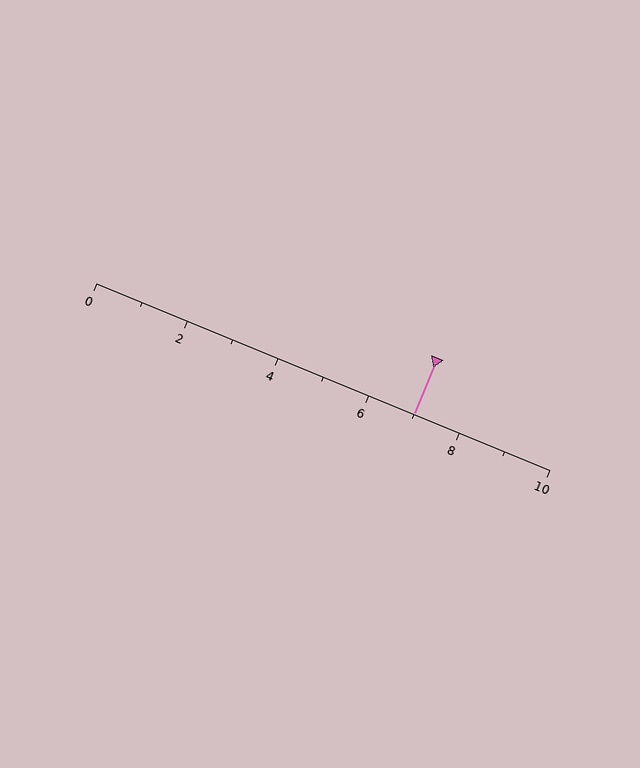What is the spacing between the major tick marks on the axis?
The major ticks are spaced 2 apart.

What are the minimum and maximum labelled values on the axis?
The axis runs from 0 to 10.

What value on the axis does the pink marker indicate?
The marker indicates approximately 7.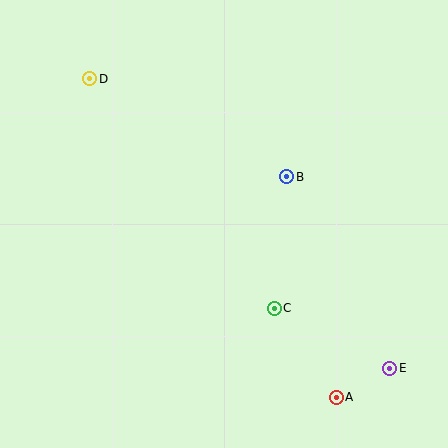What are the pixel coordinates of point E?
Point E is at (390, 368).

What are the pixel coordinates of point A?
Point A is at (336, 397).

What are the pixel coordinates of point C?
Point C is at (274, 308).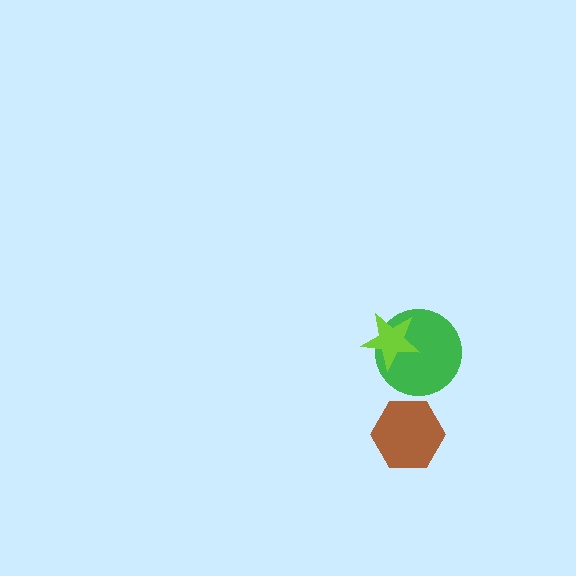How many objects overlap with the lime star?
1 object overlaps with the lime star.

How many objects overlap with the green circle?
1 object overlaps with the green circle.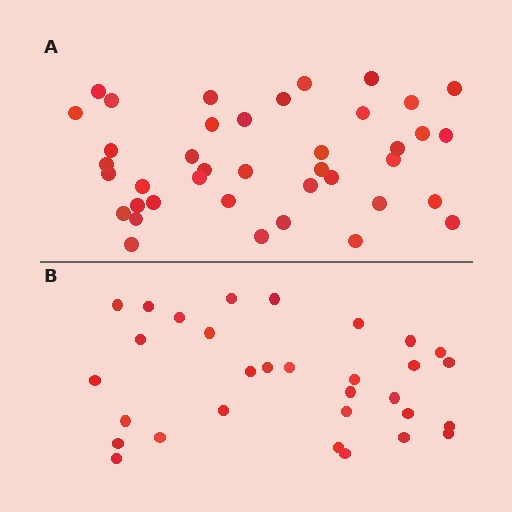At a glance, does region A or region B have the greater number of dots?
Region A (the top region) has more dots.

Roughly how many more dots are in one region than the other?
Region A has roughly 8 or so more dots than region B.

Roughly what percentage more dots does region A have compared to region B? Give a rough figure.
About 30% more.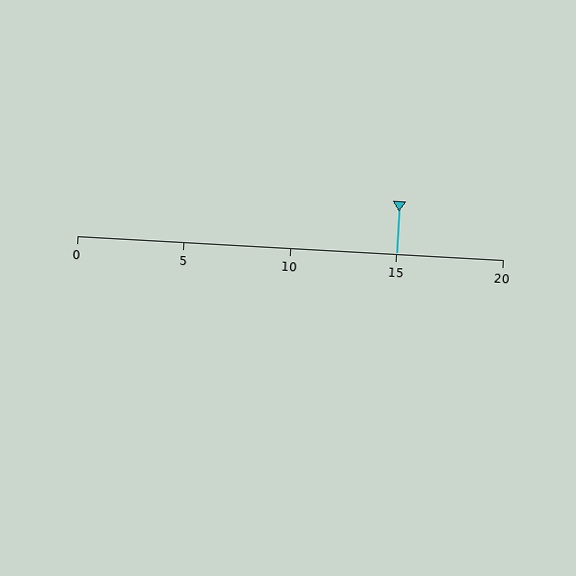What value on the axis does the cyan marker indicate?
The marker indicates approximately 15.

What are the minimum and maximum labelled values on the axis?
The axis runs from 0 to 20.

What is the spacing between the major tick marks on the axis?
The major ticks are spaced 5 apart.